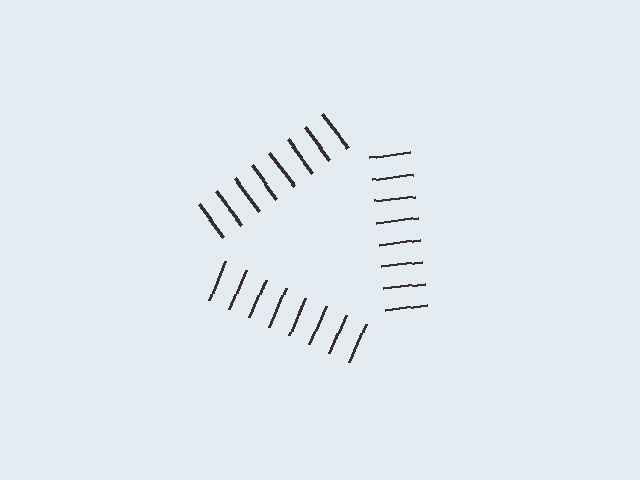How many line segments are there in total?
24 — 8 along each of the 3 edges.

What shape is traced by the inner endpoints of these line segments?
An illusory triangle — the line segments terminate on its edges but no continuous stroke is drawn.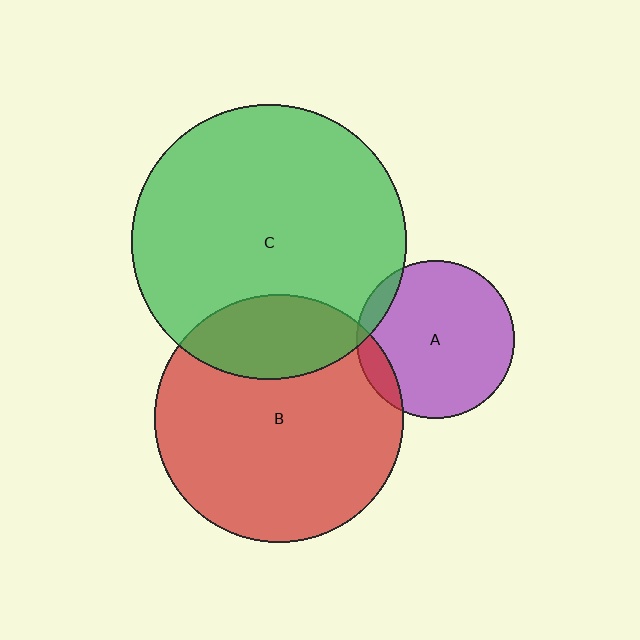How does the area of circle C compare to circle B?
Approximately 1.2 times.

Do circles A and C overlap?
Yes.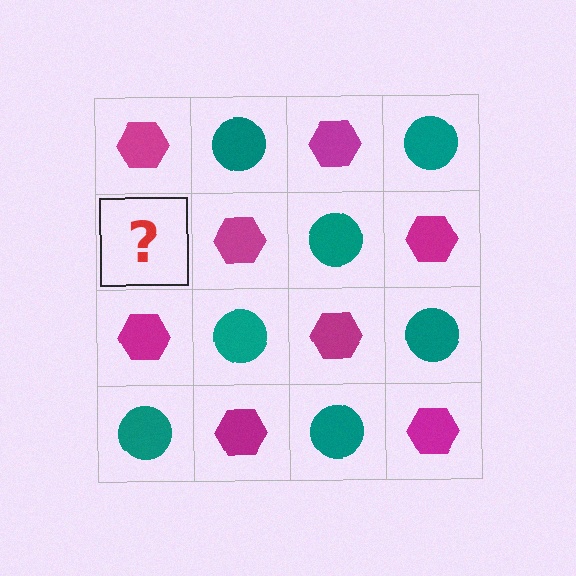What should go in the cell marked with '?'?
The missing cell should contain a teal circle.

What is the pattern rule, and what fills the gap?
The rule is that it alternates magenta hexagon and teal circle in a checkerboard pattern. The gap should be filled with a teal circle.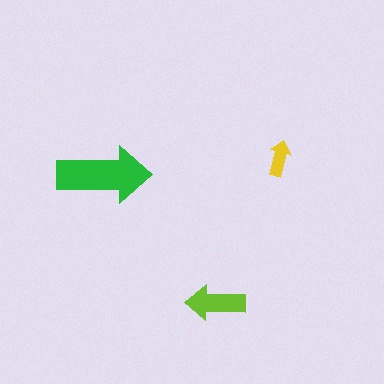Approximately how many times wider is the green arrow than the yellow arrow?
About 2.5 times wider.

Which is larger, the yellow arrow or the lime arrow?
The lime one.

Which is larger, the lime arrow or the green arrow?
The green one.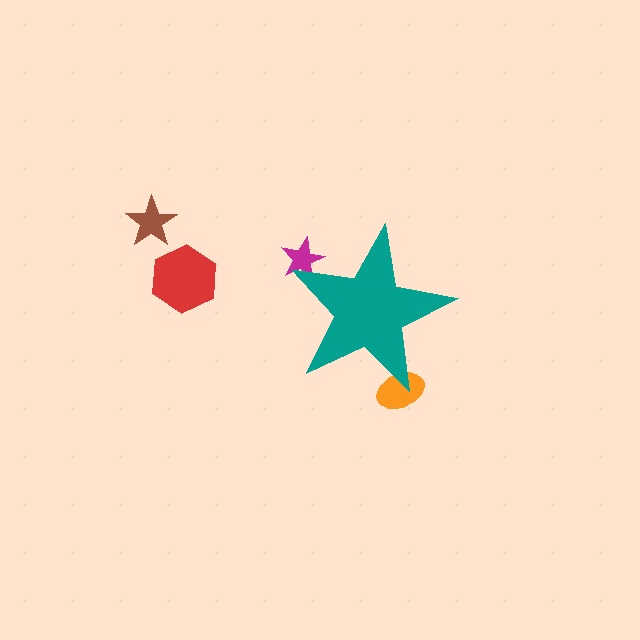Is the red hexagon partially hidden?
No, the red hexagon is fully visible.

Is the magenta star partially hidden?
Yes, the magenta star is partially hidden behind the teal star.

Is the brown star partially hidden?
No, the brown star is fully visible.